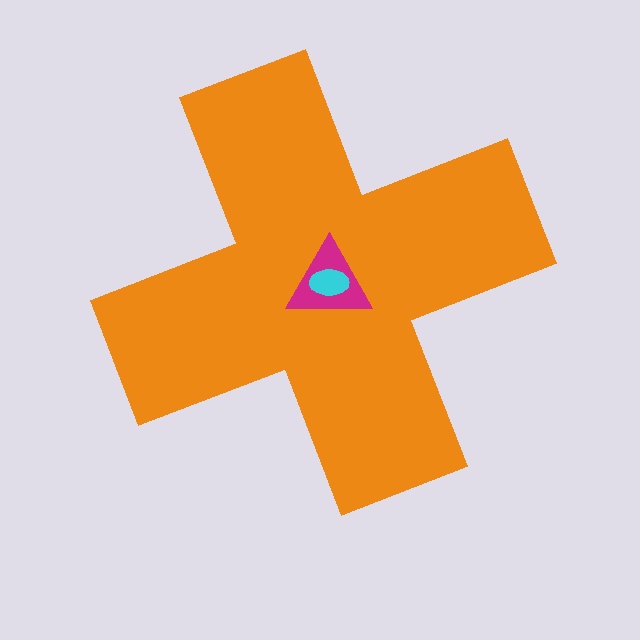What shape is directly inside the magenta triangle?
The cyan ellipse.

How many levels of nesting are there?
3.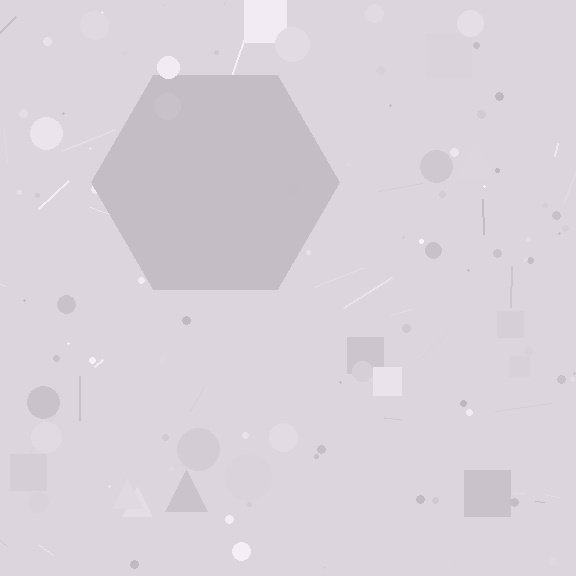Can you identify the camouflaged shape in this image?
The camouflaged shape is a hexagon.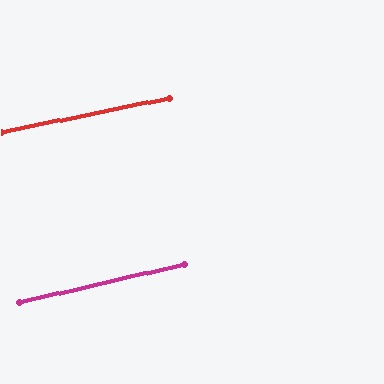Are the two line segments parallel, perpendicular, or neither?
Parallel — their directions differ by only 1.8°.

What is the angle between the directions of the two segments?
Approximately 2 degrees.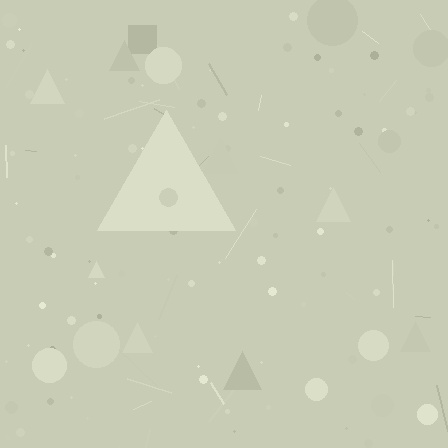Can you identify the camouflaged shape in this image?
The camouflaged shape is a triangle.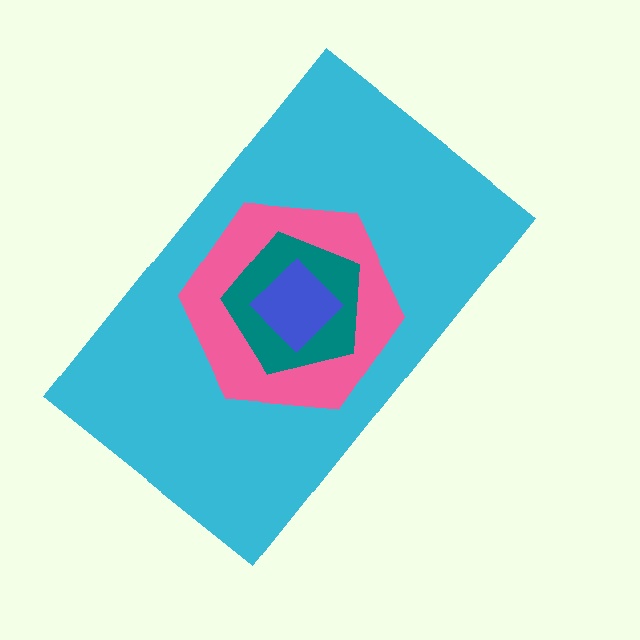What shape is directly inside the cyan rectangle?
The pink hexagon.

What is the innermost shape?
The blue diamond.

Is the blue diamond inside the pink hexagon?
Yes.